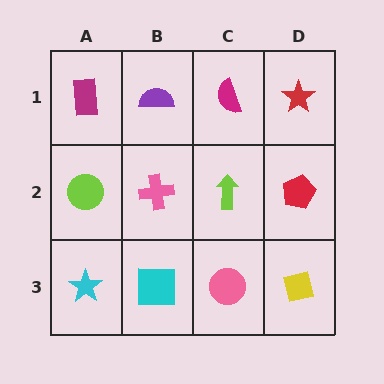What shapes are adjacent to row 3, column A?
A lime circle (row 2, column A), a cyan square (row 3, column B).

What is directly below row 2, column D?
A yellow square.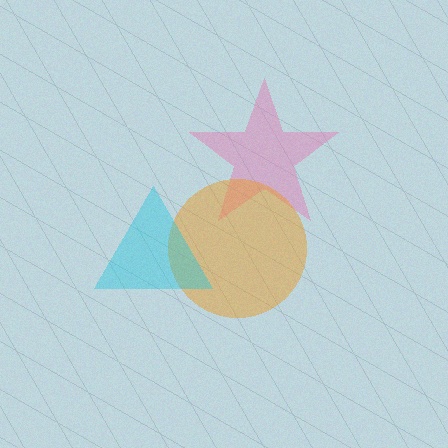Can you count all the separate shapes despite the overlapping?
Yes, there are 3 separate shapes.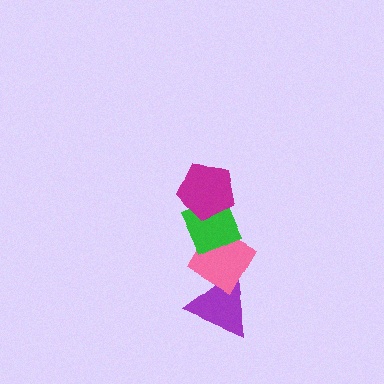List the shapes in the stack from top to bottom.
From top to bottom: the magenta pentagon, the green diamond, the pink diamond, the purple triangle.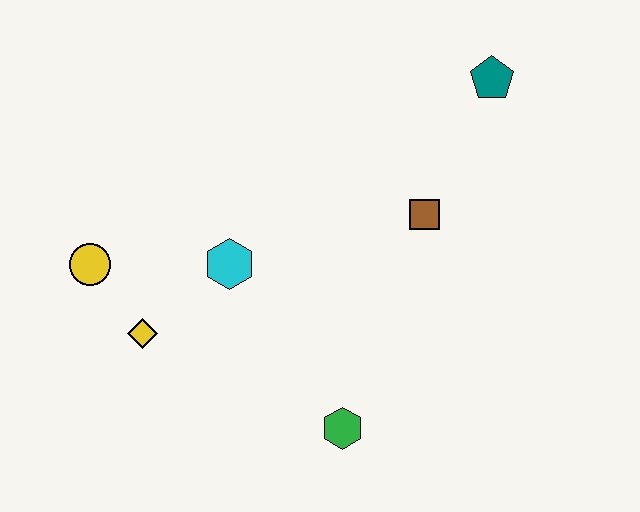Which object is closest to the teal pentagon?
The brown square is closest to the teal pentagon.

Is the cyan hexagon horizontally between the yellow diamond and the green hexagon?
Yes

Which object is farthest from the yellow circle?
The teal pentagon is farthest from the yellow circle.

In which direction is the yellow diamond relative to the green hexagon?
The yellow diamond is to the left of the green hexagon.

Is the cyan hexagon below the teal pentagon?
Yes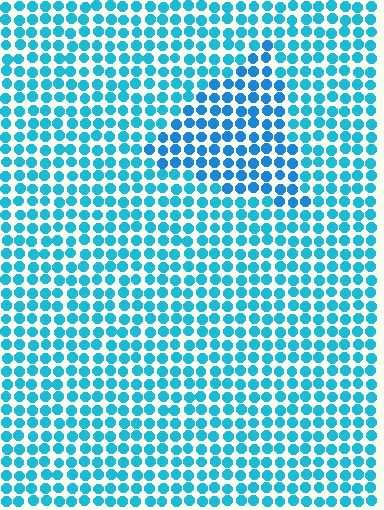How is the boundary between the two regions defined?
The boundary is defined purely by a slight shift in hue (about 18 degrees). Spacing, size, and orientation are identical on both sides.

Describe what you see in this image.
The image is filled with small cyan elements in a uniform arrangement. A triangle-shaped region is visible where the elements are tinted to a slightly different hue, forming a subtle color boundary.